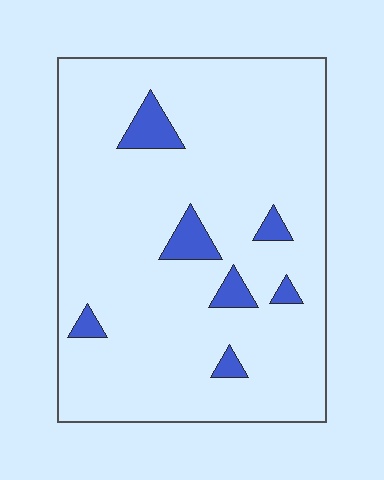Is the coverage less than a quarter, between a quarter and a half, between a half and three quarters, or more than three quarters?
Less than a quarter.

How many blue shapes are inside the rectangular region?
7.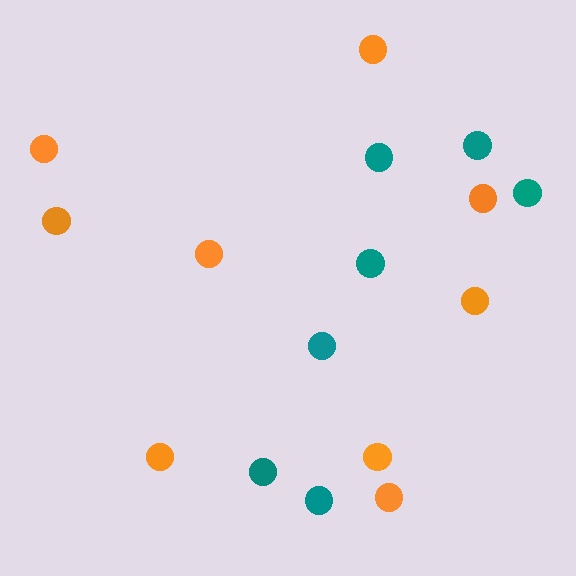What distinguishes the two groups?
There are 2 groups: one group of teal circles (7) and one group of orange circles (9).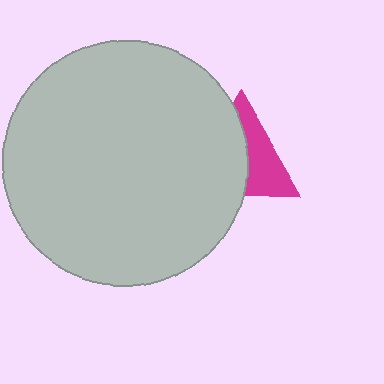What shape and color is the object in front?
The object in front is a light gray circle.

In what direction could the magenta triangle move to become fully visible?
The magenta triangle could move right. That would shift it out from behind the light gray circle entirely.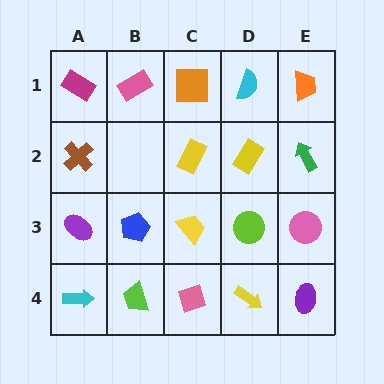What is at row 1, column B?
A pink rectangle.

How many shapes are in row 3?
5 shapes.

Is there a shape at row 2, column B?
No, that cell is empty.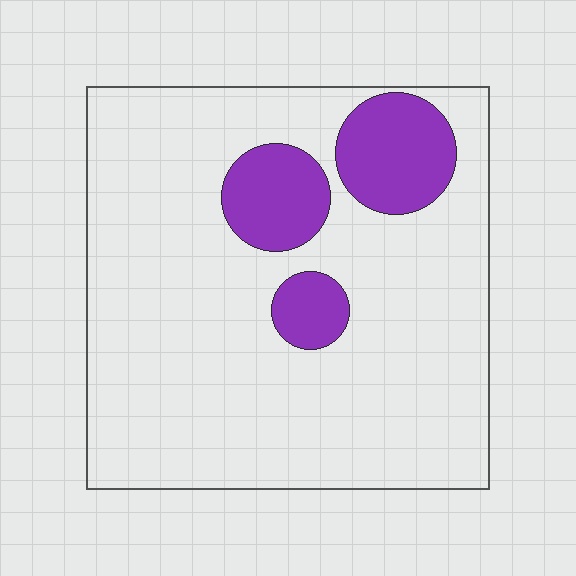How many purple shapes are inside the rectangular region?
3.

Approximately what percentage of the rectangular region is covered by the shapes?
Approximately 15%.